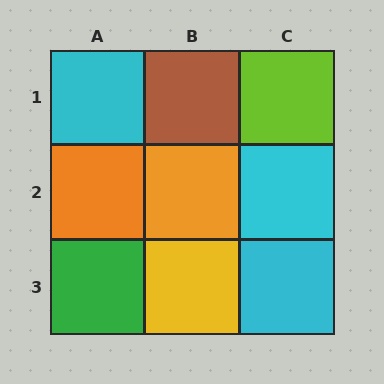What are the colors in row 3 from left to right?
Green, yellow, cyan.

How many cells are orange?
2 cells are orange.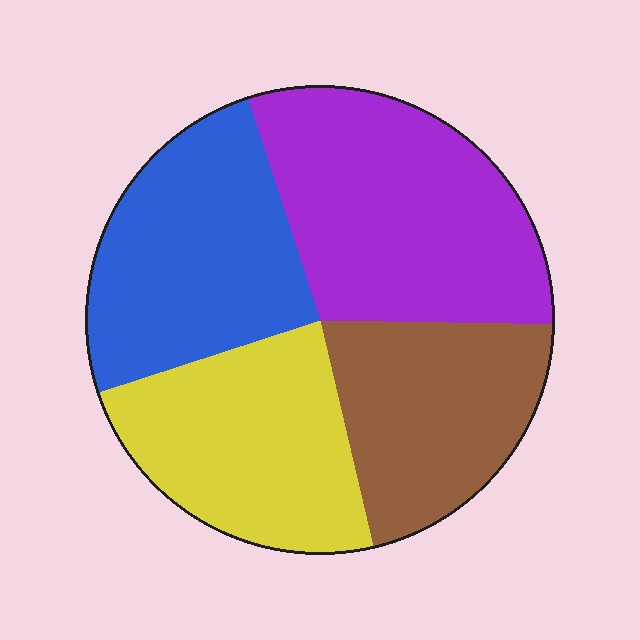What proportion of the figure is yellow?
Yellow covers roughly 25% of the figure.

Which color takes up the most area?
Purple, at roughly 30%.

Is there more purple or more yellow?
Purple.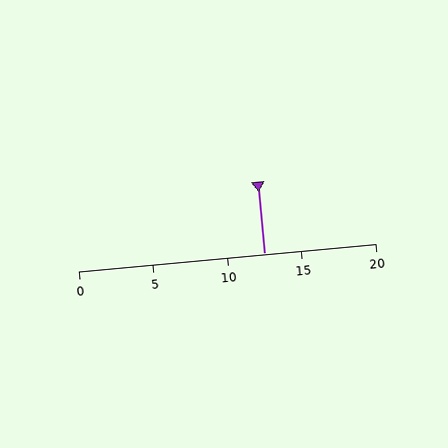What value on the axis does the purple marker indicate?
The marker indicates approximately 12.5.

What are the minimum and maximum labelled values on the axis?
The axis runs from 0 to 20.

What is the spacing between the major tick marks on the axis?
The major ticks are spaced 5 apart.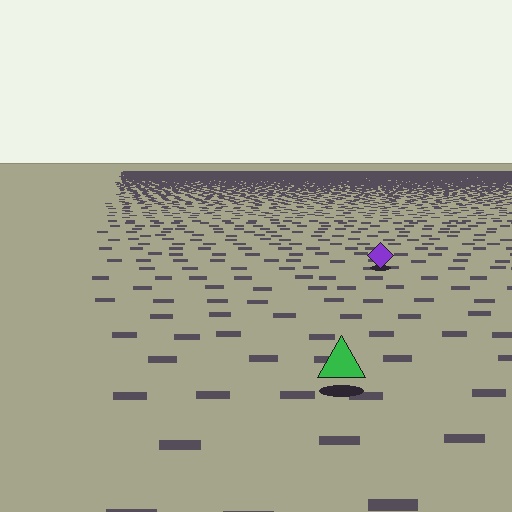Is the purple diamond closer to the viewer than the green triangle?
No. The green triangle is closer — you can tell from the texture gradient: the ground texture is coarser near it.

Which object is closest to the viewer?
The green triangle is closest. The texture marks near it are larger and more spread out.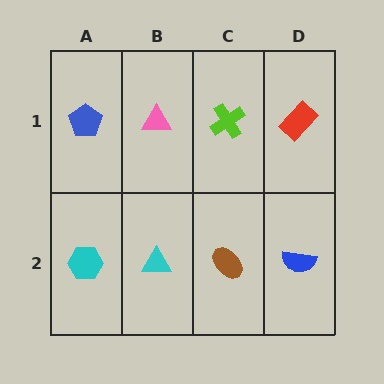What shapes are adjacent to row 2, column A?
A blue pentagon (row 1, column A), a cyan triangle (row 2, column B).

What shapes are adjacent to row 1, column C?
A brown ellipse (row 2, column C), a pink triangle (row 1, column B), a red rectangle (row 1, column D).